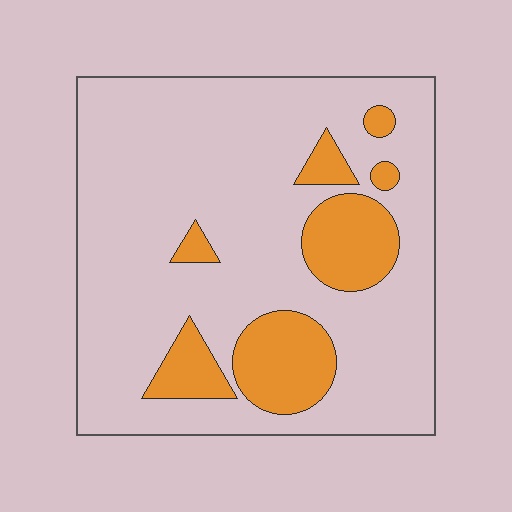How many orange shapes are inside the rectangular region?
7.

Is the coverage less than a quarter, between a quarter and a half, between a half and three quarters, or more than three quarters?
Less than a quarter.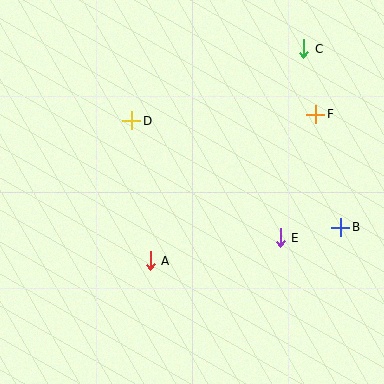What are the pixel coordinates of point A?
Point A is at (150, 261).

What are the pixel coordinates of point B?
Point B is at (341, 227).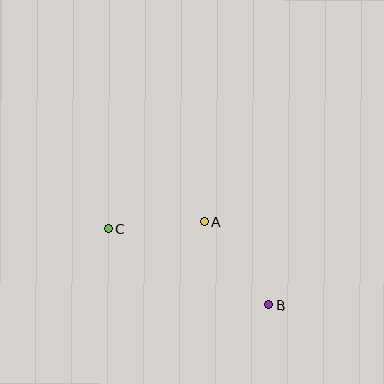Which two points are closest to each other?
Points A and C are closest to each other.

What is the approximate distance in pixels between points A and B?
The distance between A and B is approximately 105 pixels.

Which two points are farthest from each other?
Points B and C are farthest from each other.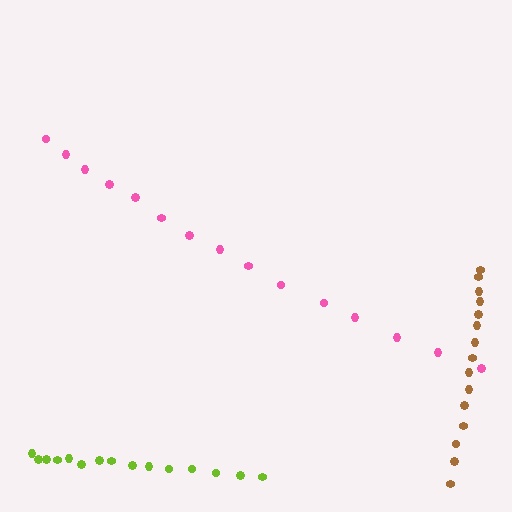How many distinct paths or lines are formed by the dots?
There are 3 distinct paths.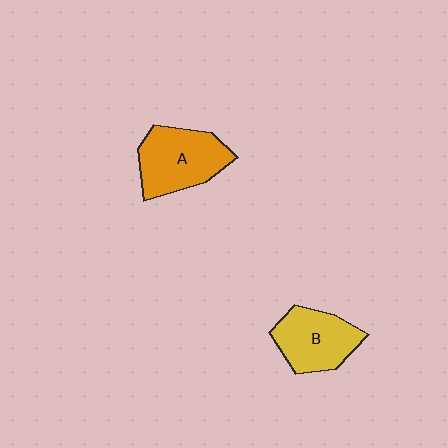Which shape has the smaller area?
Shape B (yellow).